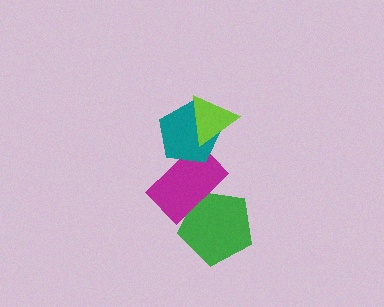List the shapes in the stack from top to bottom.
From top to bottom: the lime triangle, the teal pentagon, the magenta rectangle, the green pentagon.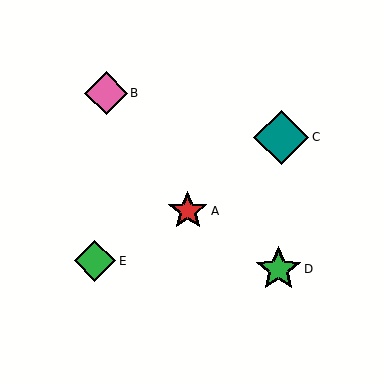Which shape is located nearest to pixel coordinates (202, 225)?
The red star (labeled A) at (188, 211) is nearest to that location.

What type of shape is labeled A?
Shape A is a red star.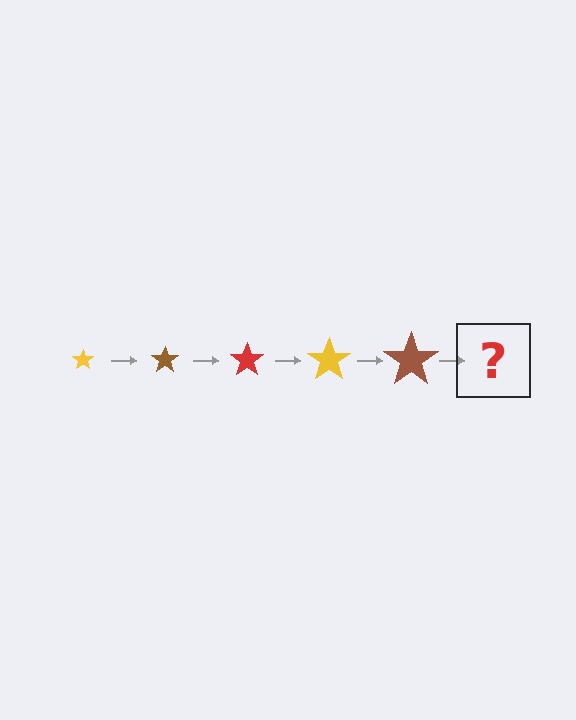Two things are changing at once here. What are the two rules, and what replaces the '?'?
The two rules are that the star grows larger each step and the color cycles through yellow, brown, and red. The '?' should be a red star, larger than the previous one.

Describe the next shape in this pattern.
It should be a red star, larger than the previous one.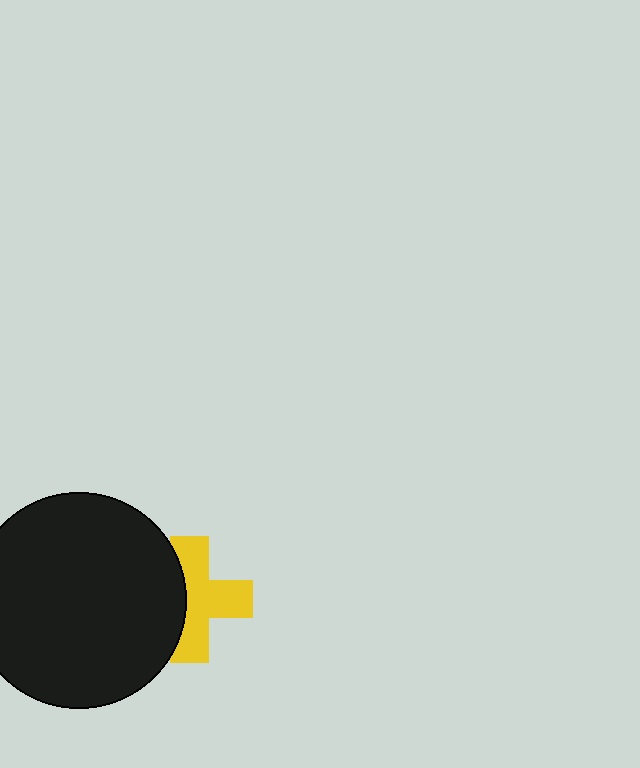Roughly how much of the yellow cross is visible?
About half of it is visible (roughly 63%).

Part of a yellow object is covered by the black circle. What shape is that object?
It is a cross.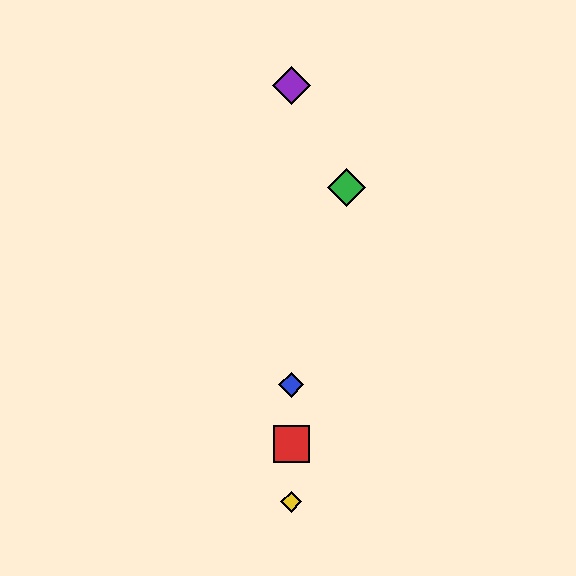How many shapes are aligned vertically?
4 shapes (the red square, the blue diamond, the yellow diamond, the purple diamond) are aligned vertically.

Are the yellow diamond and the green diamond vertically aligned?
No, the yellow diamond is at x≈291 and the green diamond is at x≈346.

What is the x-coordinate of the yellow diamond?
The yellow diamond is at x≈291.